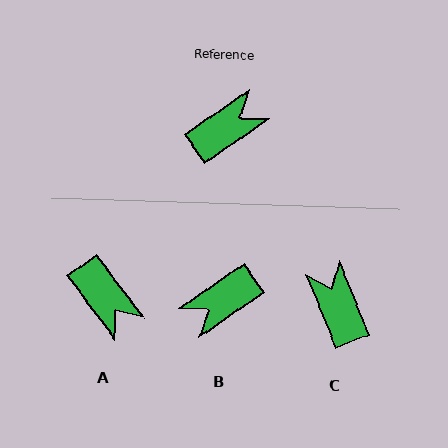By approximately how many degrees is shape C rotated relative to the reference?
Approximately 77 degrees counter-clockwise.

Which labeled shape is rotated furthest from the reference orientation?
B, about 180 degrees away.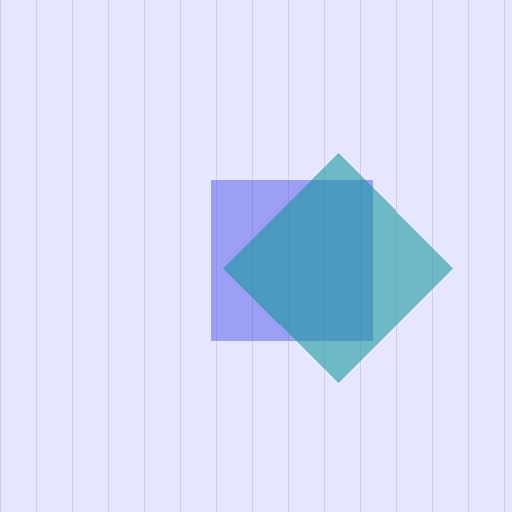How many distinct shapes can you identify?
There are 2 distinct shapes: a blue square, a teal diamond.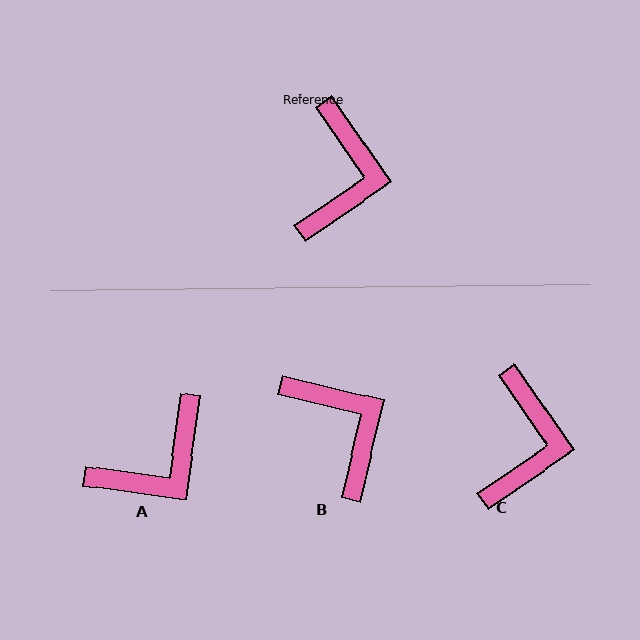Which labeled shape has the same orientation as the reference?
C.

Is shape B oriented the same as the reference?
No, it is off by about 42 degrees.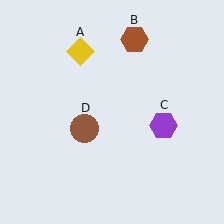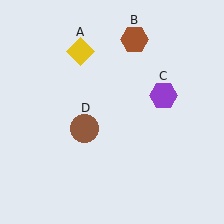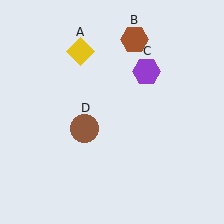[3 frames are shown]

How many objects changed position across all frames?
1 object changed position: purple hexagon (object C).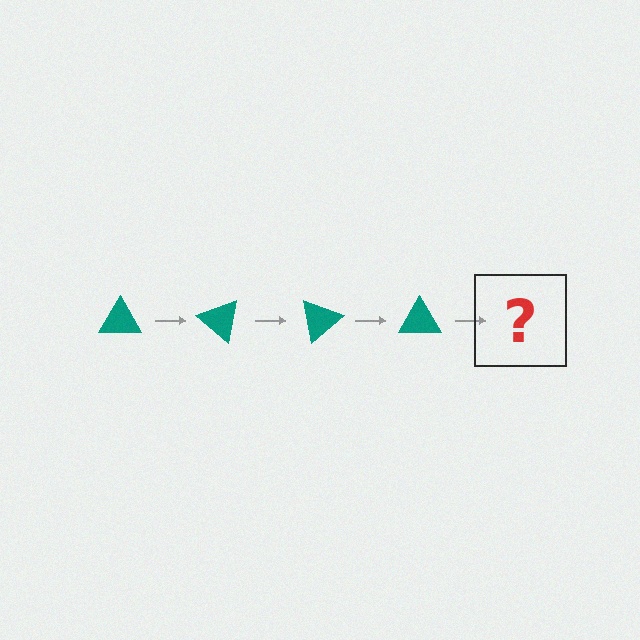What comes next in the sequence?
The next element should be a teal triangle rotated 160 degrees.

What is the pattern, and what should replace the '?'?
The pattern is that the triangle rotates 40 degrees each step. The '?' should be a teal triangle rotated 160 degrees.